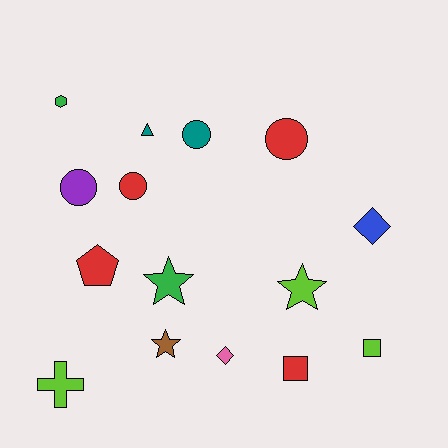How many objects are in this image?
There are 15 objects.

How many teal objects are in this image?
There are 2 teal objects.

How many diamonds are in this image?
There are 2 diamonds.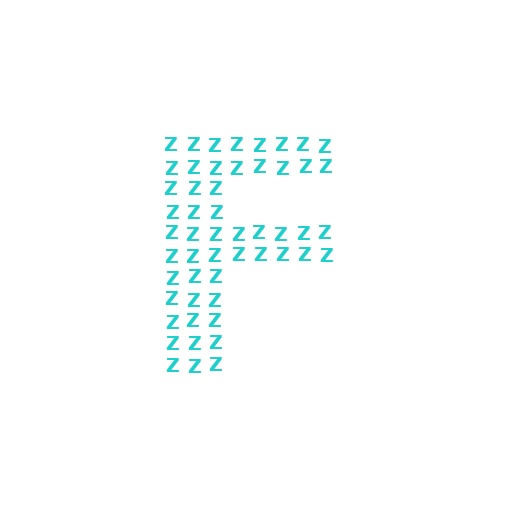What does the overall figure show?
The overall figure shows the letter F.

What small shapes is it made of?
It is made of small letter Z's.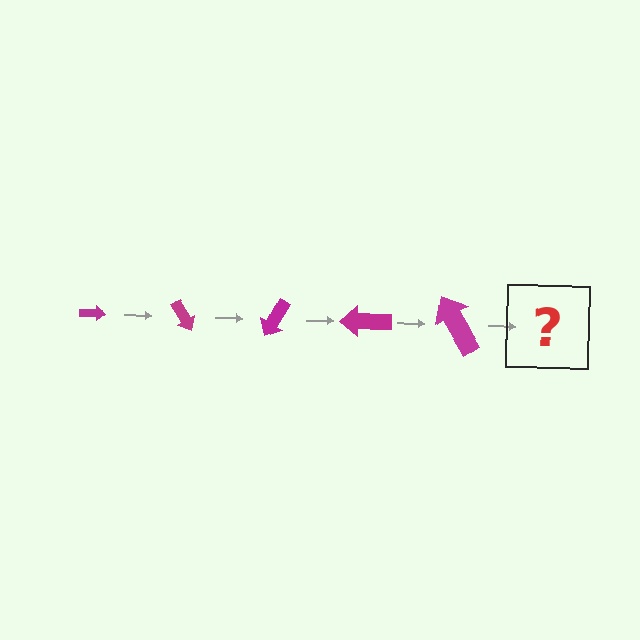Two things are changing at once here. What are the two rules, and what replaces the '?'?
The two rules are that the arrow grows larger each step and it rotates 60 degrees each step. The '?' should be an arrow, larger than the previous one and rotated 300 degrees from the start.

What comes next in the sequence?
The next element should be an arrow, larger than the previous one and rotated 300 degrees from the start.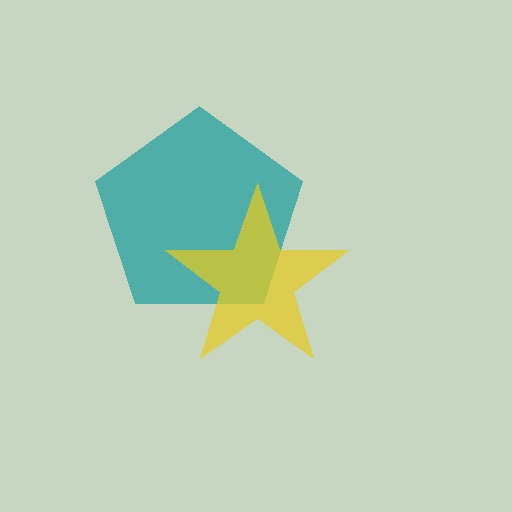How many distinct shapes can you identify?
There are 2 distinct shapes: a teal pentagon, a yellow star.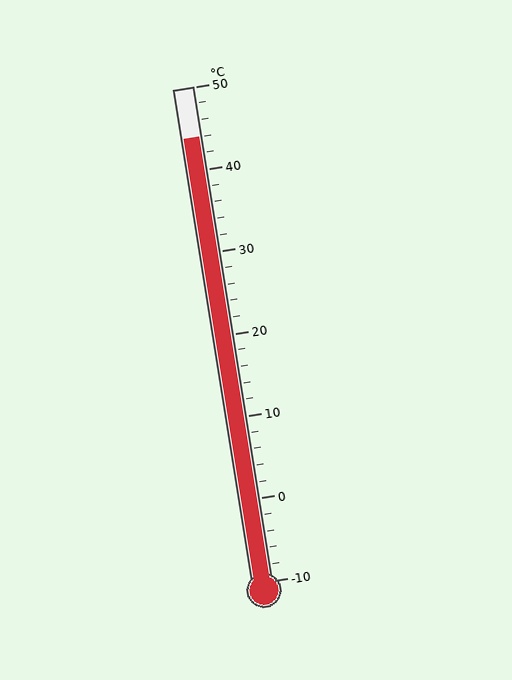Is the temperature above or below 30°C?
The temperature is above 30°C.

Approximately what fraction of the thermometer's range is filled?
The thermometer is filled to approximately 90% of its range.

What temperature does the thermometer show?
The thermometer shows approximately 44°C.